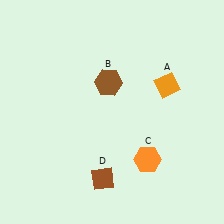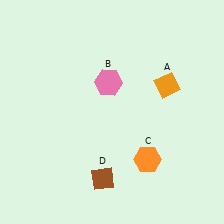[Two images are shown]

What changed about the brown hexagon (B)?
In Image 1, B is brown. In Image 2, it changed to pink.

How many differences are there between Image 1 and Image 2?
There is 1 difference between the two images.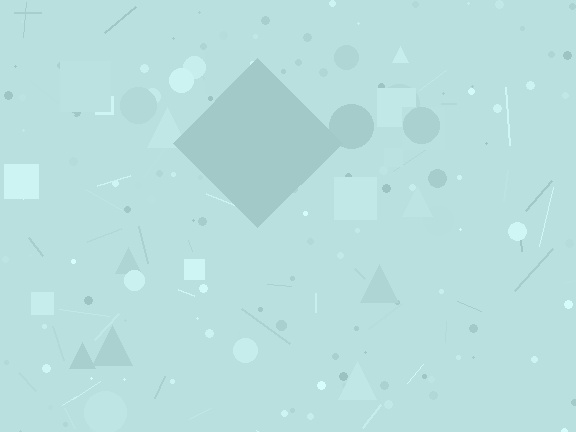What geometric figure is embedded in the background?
A diamond is embedded in the background.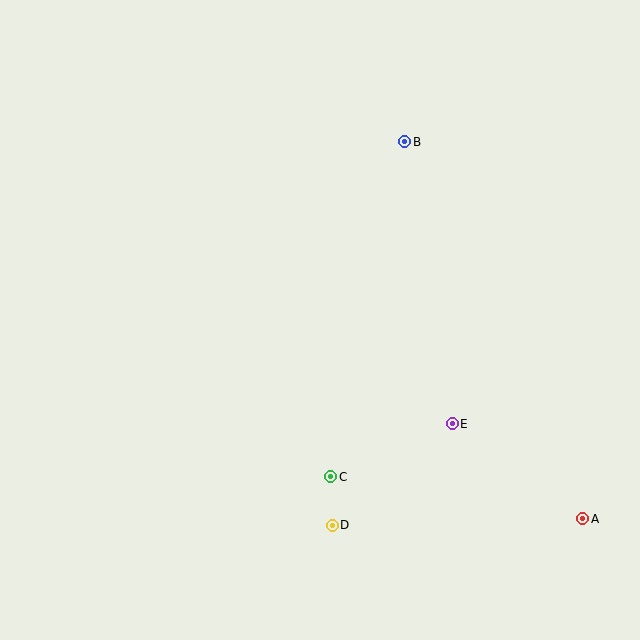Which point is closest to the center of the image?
Point C at (331, 477) is closest to the center.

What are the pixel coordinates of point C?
Point C is at (331, 477).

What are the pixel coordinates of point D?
Point D is at (332, 525).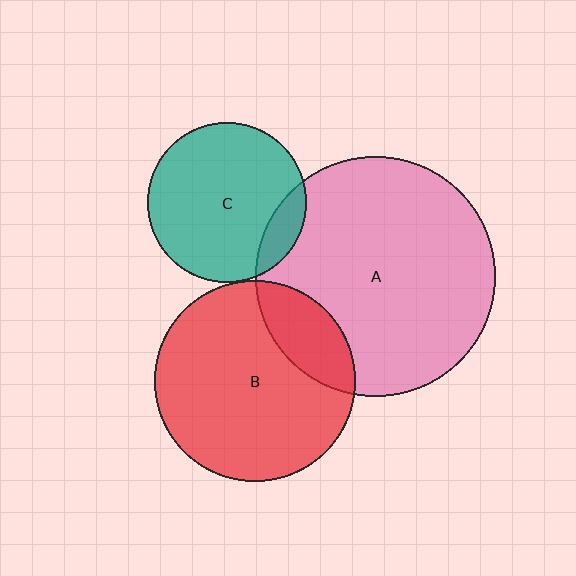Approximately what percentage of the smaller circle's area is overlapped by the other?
Approximately 10%.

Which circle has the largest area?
Circle A (pink).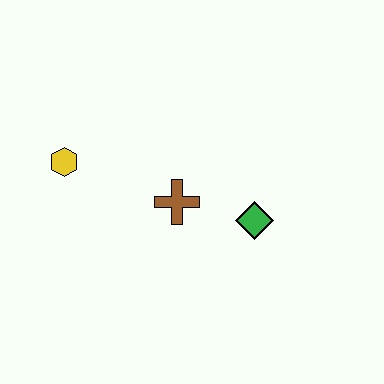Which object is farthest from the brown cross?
The yellow hexagon is farthest from the brown cross.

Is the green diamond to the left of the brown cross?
No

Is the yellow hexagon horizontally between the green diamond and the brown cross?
No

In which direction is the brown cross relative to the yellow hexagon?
The brown cross is to the right of the yellow hexagon.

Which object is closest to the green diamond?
The brown cross is closest to the green diamond.